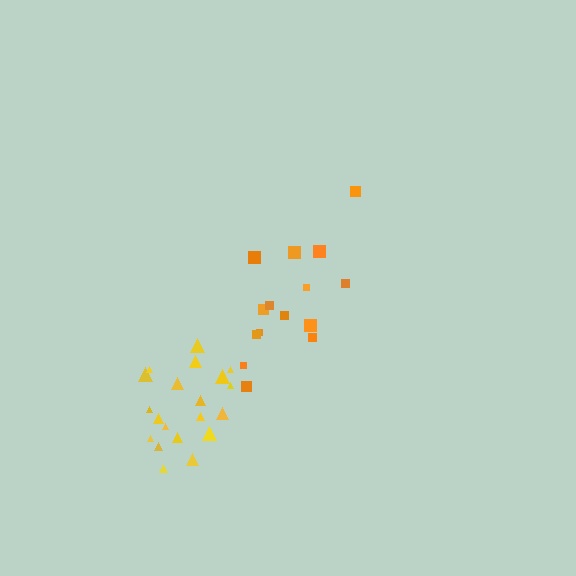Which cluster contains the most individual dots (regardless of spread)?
Yellow (20).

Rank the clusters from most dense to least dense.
yellow, orange.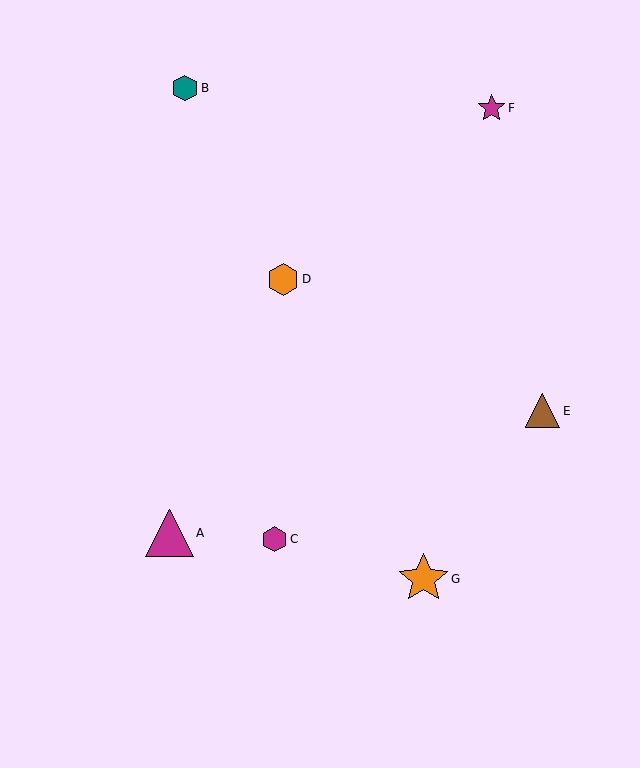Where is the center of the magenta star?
The center of the magenta star is at (492, 108).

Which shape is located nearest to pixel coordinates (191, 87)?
The teal hexagon (labeled B) at (185, 88) is nearest to that location.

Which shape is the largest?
The orange star (labeled G) is the largest.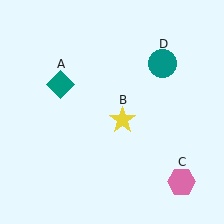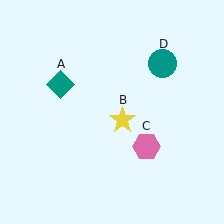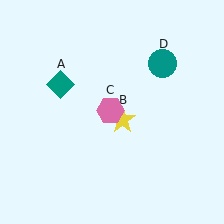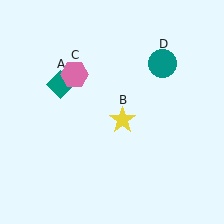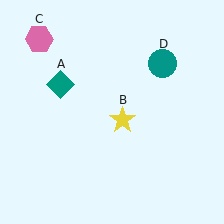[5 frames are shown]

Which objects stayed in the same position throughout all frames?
Teal diamond (object A) and yellow star (object B) and teal circle (object D) remained stationary.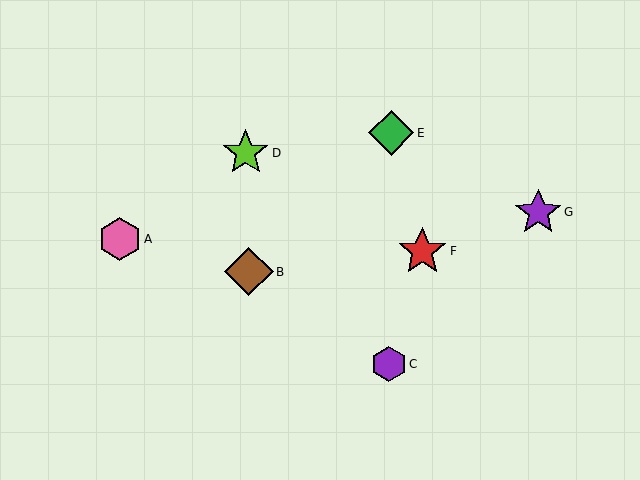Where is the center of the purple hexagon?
The center of the purple hexagon is at (389, 364).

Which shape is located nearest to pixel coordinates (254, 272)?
The brown diamond (labeled B) at (249, 272) is nearest to that location.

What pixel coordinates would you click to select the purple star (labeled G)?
Click at (538, 212) to select the purple star G.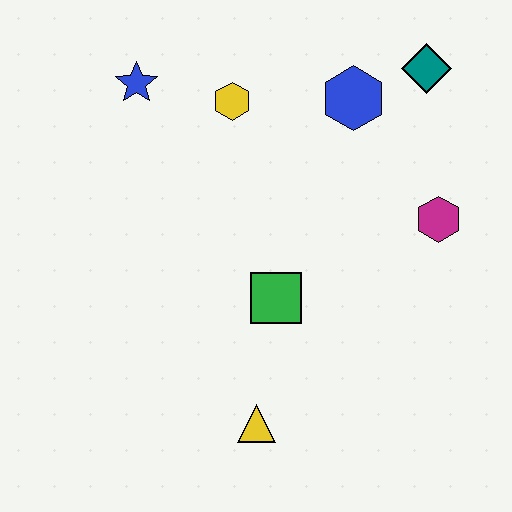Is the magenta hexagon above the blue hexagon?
No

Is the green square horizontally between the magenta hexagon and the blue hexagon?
No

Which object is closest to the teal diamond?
The blue hexagon is closest to the teal diamond.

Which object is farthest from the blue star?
The yellow triangle is farthest from the blue star.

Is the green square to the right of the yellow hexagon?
Yes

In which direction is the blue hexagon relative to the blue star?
The blue hexagon is to the right of the blue star.